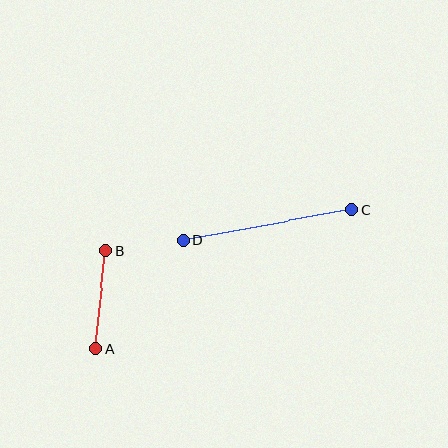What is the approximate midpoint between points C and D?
The midpoint is at approximately (268, 225) pixels.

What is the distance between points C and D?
The distance is approximately 171 pixels.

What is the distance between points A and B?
The distance is approximately 99 pixels.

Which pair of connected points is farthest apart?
Points C and D are farthest apart.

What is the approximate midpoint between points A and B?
The midpoint is at approximately (101, 300) pixels.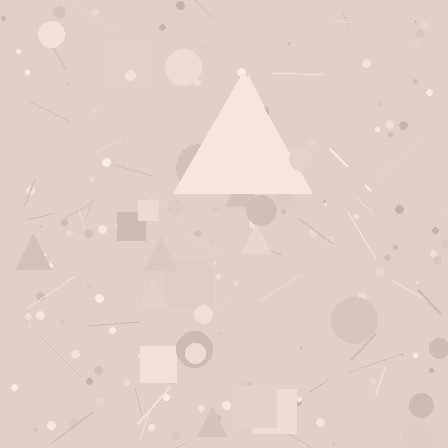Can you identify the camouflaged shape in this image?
The camouflaged shape is a triangle.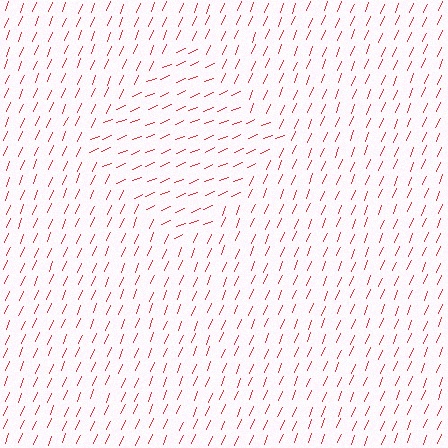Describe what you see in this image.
The image is filled with small red line segments. A diamond region in the image has lines oriented differently from the surrounding lines, creating a visible texture boundary.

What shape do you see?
I see a diamond.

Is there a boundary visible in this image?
Yes, there is a texture boundary formed by a change in line orientation.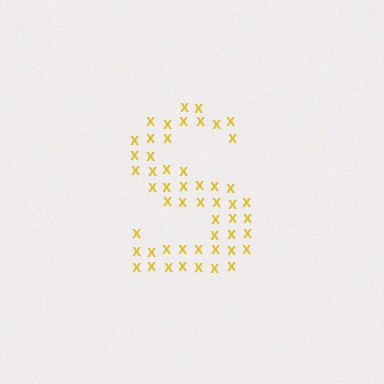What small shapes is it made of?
It is made of small letter X's.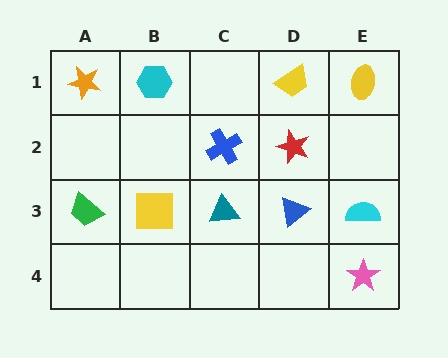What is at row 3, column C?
A teal triangle.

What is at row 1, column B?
A cyan hexagon.